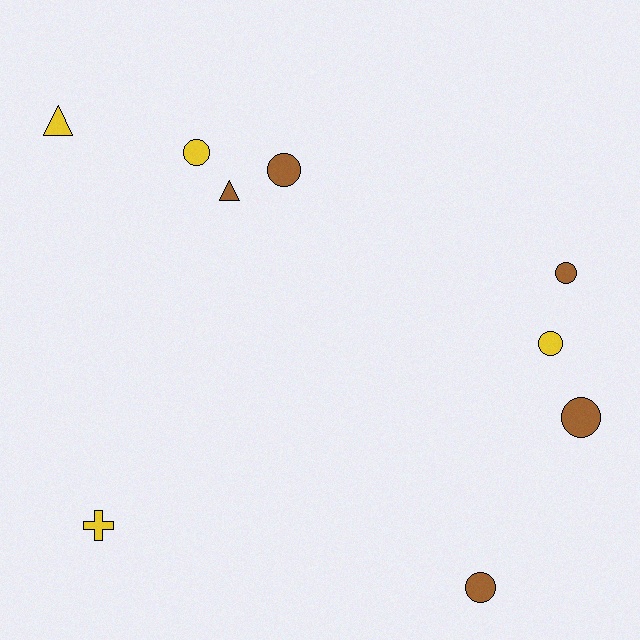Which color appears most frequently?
Brown, with 5 objects.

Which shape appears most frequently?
Circle, with 6 objects.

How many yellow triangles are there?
There is 1 yellow triangle.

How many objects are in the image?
There are 9 objects.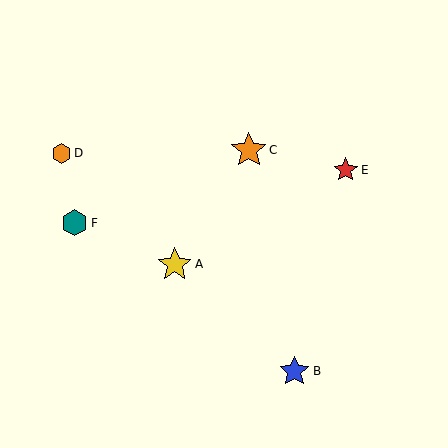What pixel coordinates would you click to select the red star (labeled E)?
Click at (346, 170) to select the red star E.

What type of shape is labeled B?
Shape B is a blue star.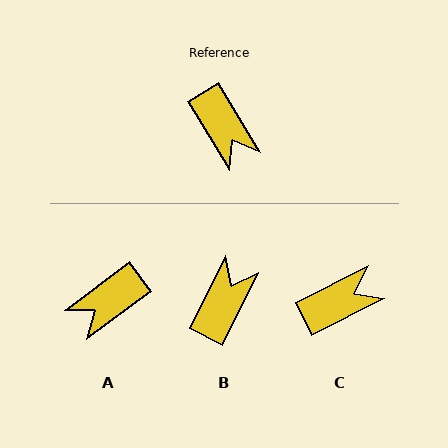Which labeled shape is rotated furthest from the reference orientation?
B, about 123 degrees away.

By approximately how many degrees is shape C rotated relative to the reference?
Approximately 86 degrees counter-clockwise.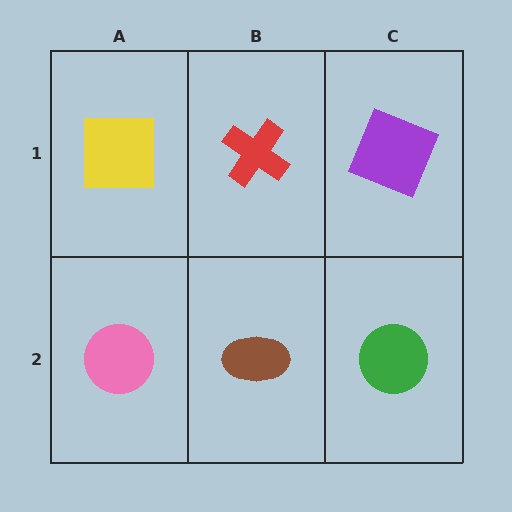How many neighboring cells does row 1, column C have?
2.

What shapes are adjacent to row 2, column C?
A purple square (row 1, column C), a brown ellipse (row 2, column B).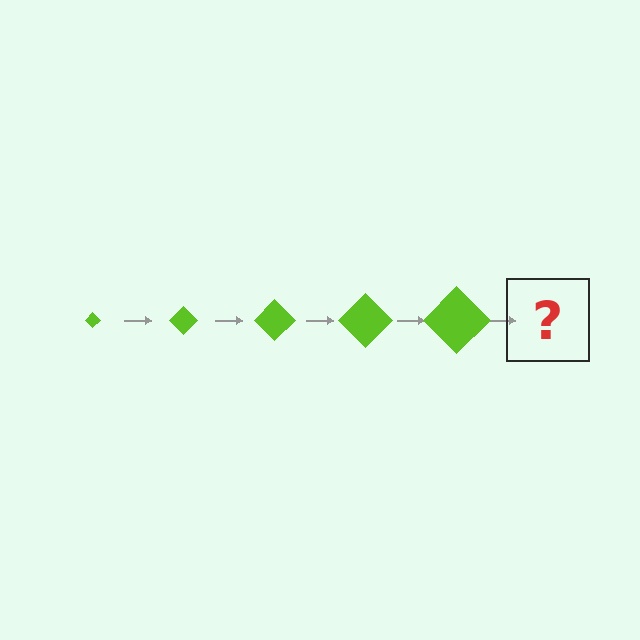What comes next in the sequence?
The next element should be a lime diamond, larger than the previous one.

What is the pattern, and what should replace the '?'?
The pattern is that the diamond gets progressively larger each step. The '?' should be a lime diamond, larger than the previous one.